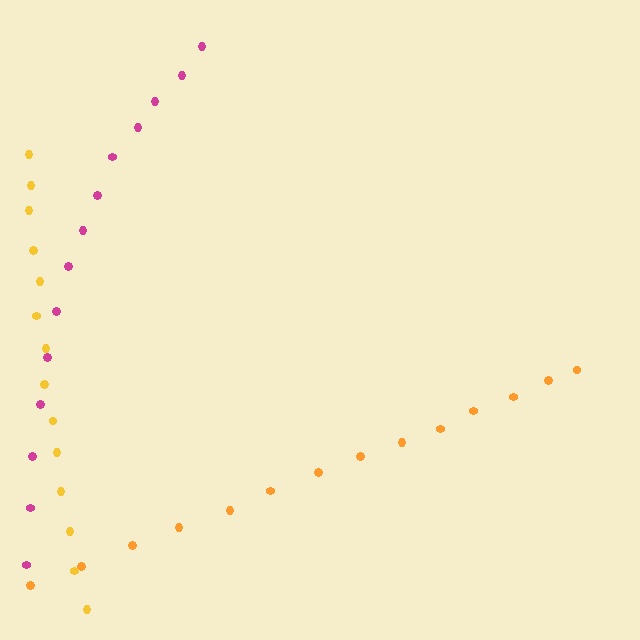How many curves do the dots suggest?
There are 3 distinct paths.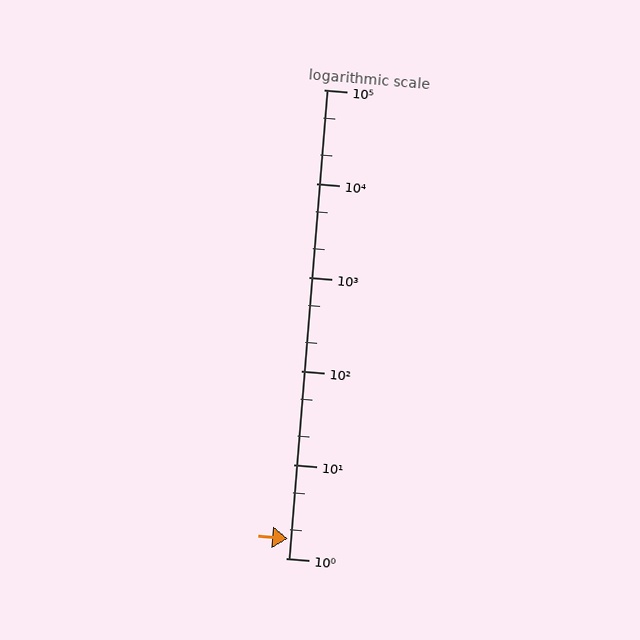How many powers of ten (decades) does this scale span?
The scale spans 5 decades, from 1 to 100000.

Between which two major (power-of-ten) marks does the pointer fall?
The pointer is between 1 and 10.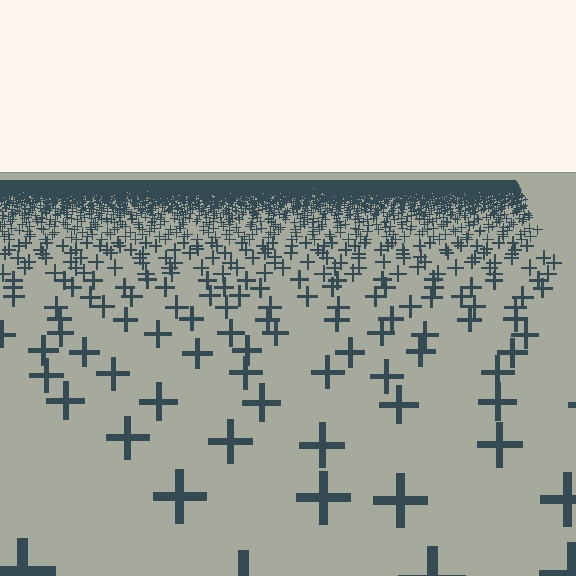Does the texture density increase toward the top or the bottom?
Density increases toward the top.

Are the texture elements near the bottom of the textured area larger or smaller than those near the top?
Larger. Near the bottom, elements are closer to the viewer and appear at a bigger on-screen size.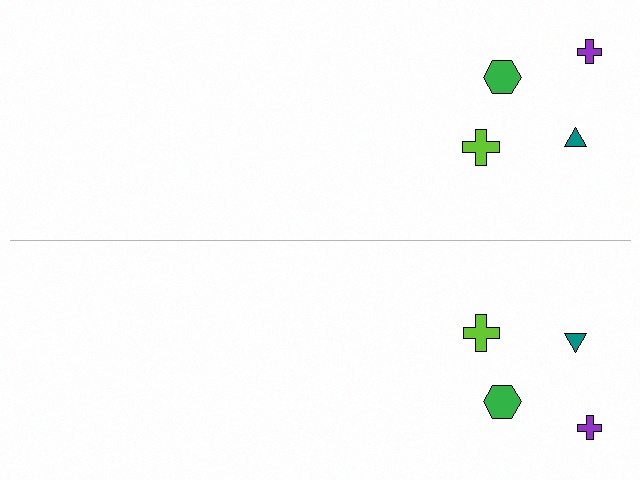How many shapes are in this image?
There are 8 shapes in this image.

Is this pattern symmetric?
Yes, this pattern has bilateral (reflection) symmetry.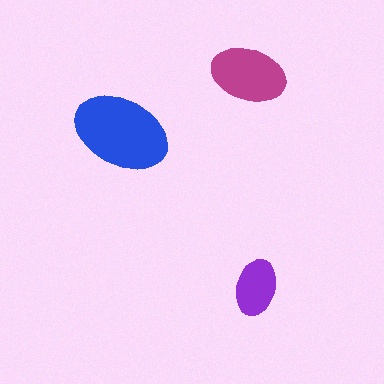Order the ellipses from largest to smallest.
the blue one, the magenta one, the purple one.